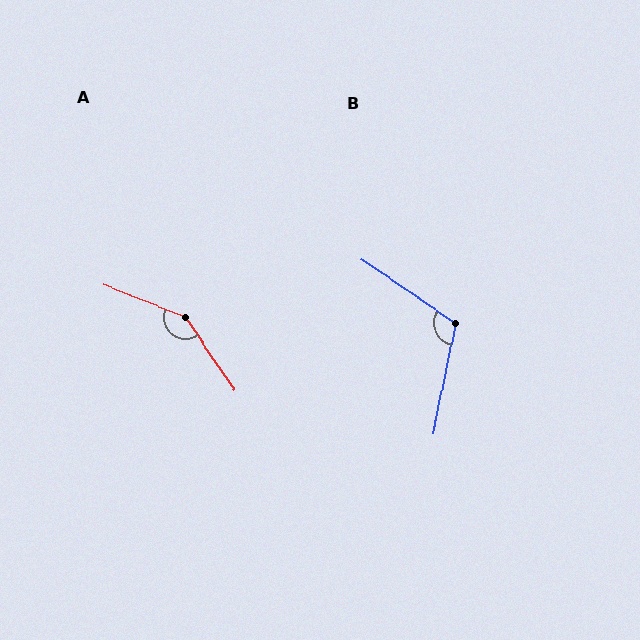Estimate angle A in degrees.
Approximately 146 degrees.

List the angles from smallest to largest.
B (112°), A (146°).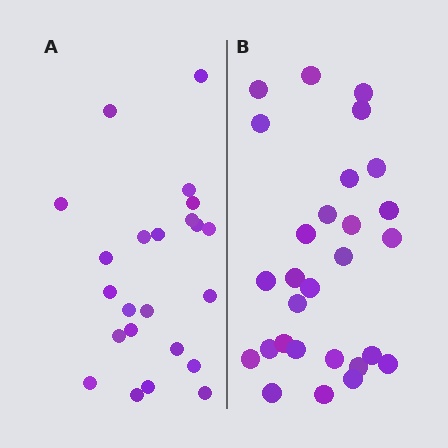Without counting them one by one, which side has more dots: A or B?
Region B (the right region) has more dots.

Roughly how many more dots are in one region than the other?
Region B has about 5 more dots than region A.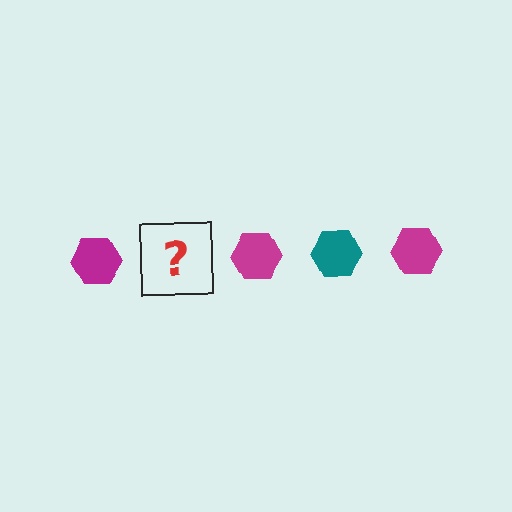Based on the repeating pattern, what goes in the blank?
The blank should be a teal hexagon.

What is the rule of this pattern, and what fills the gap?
The rule is that the pattern cycles through magenta, teal hexagons. The gap should be filled with a teal hexagon.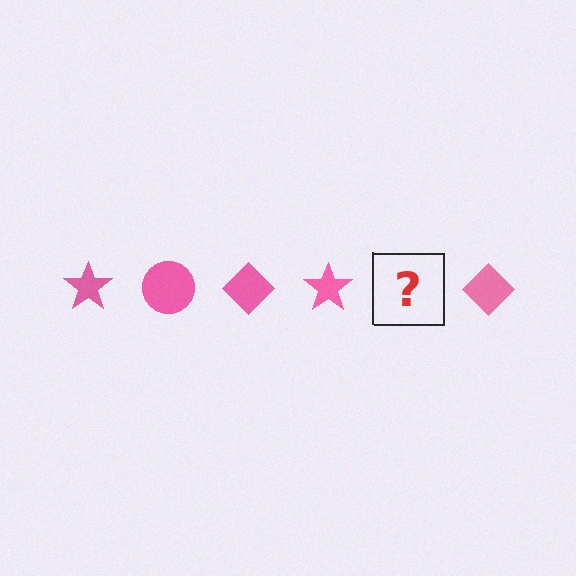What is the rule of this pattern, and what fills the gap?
The rule is that the pattern cycles through star, circle, diamond shapes in pink. The gap should be filled with a pink circle.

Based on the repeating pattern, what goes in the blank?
The blank should be a pink circle.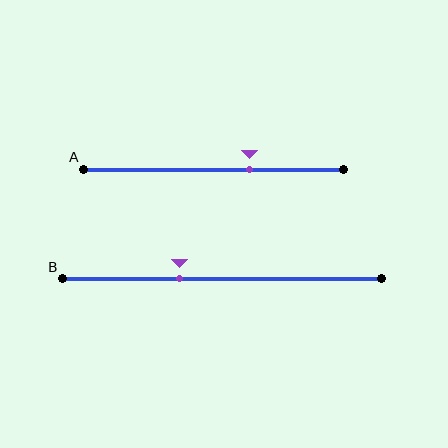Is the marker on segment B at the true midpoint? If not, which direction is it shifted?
No, the marker on segment B is shifted to the left by about 13% of the segment length.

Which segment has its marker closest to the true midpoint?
Segment B has its marker closest to the true midpoint.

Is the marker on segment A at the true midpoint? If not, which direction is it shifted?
No, the marker on segment A is shifted to the right by about 14% of the segment length.